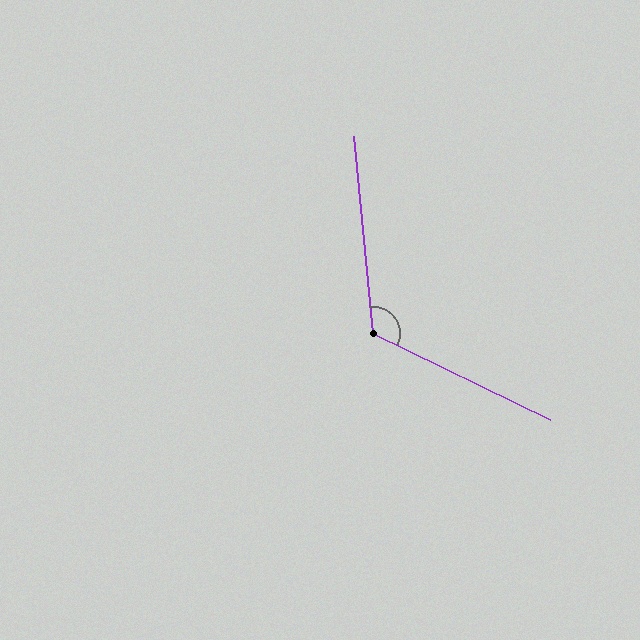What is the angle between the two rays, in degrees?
Approximately 122 degrees.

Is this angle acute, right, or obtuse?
It is obtuse.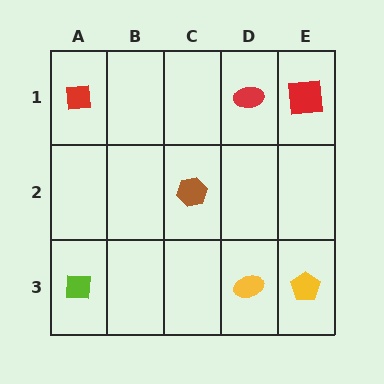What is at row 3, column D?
A yellow ellipse.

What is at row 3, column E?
A yellow pentagon.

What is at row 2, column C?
A brown hexagon.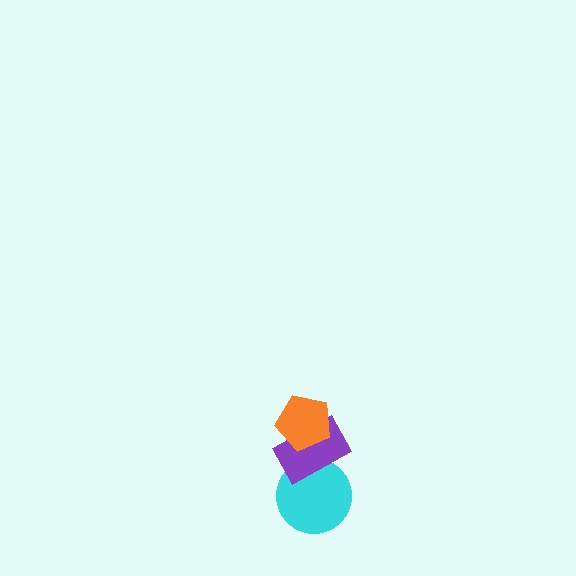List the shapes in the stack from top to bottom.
From top to bottom: the orange pentagon, the purple rectangle, the cyan circle.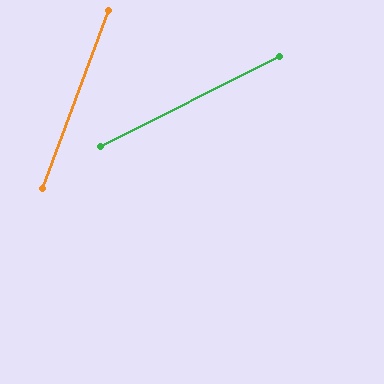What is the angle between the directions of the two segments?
Approximately 43 degrees.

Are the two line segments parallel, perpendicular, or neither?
Neither parallel nor perpendicular — they differ by about 43°.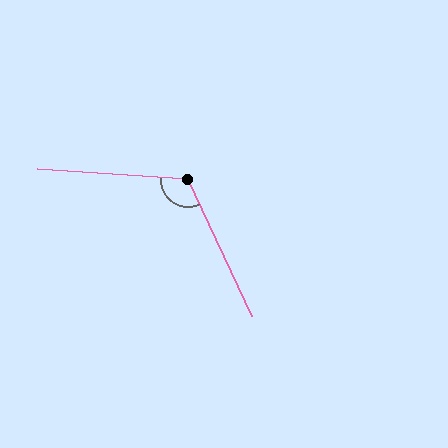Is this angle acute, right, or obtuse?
It is obtuse.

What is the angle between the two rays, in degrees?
Approximately 119 degrees.